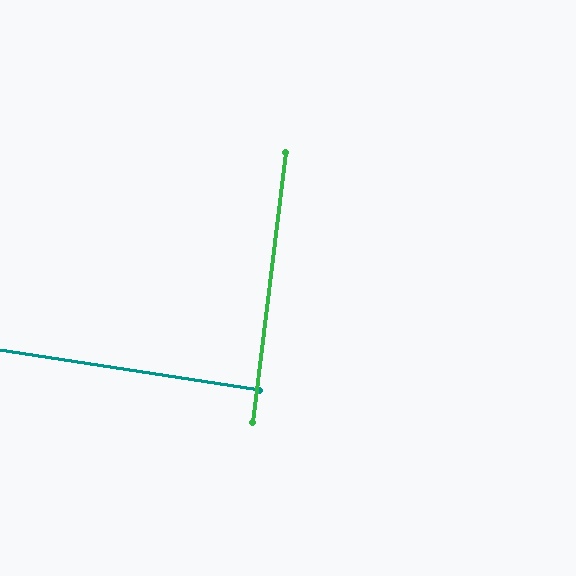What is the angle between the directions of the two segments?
Approximately 88 degrees.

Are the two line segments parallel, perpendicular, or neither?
Perpendicular — they meet at approximately 88°.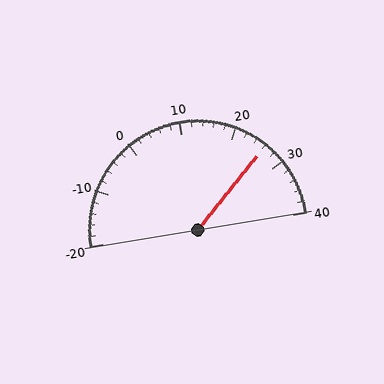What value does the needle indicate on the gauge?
The needle indicates approximately 26.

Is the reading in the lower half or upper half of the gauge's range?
The reading is in the upper half of the range (-20 to 40).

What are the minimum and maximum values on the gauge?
The gauge ranges from -20 to 40.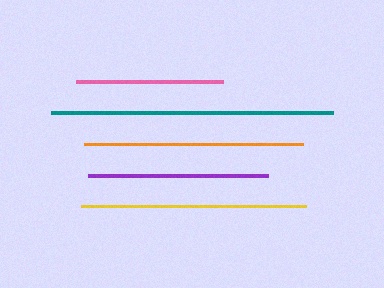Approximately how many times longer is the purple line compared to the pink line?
The purple line is approximately 1.2 times the length of the pink line.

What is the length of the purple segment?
The purple segment is approximately 180 pixels long.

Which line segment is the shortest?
The pink line is the shortest at approximately 146 pixels.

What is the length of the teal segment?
The teal segment is approximately 282 pixels long.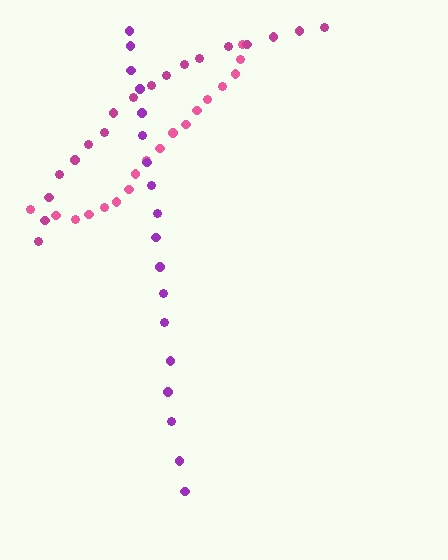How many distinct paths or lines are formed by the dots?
There are 3 distinct paths.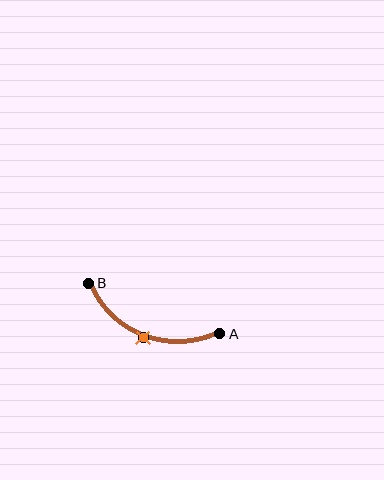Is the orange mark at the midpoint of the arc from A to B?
Yes. The orange mark lies on the arc at equal arc-length from both A and B — it is the arc midpoint.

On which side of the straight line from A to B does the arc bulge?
The arc bulges below the straight line connecting A and B.